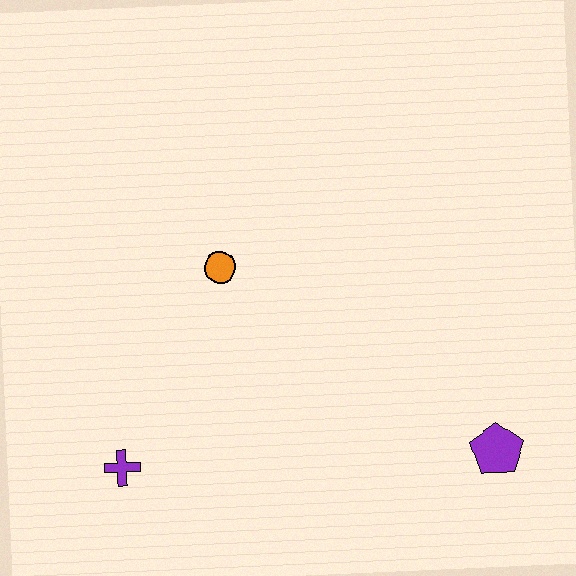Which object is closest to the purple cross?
The orange circle is closest to the purple cross.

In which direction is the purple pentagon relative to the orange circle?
The purple pentagon is to the right of the orange circle.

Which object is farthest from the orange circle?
The purple pentagon is farthest from the orange circle.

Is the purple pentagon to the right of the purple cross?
Yes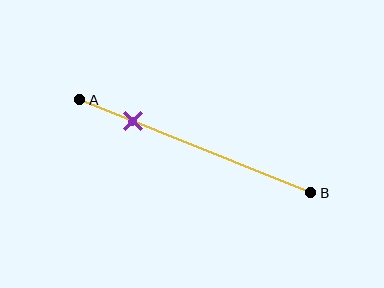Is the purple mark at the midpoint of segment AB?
No, the mark is at about 25% from A, not at the 50% midpoint.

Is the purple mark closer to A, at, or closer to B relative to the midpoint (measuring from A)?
The purple mark is closer to point A than the midpoint of segment AB.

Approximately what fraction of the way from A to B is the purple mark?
The purple mark is approximately 25% of the way from A to B.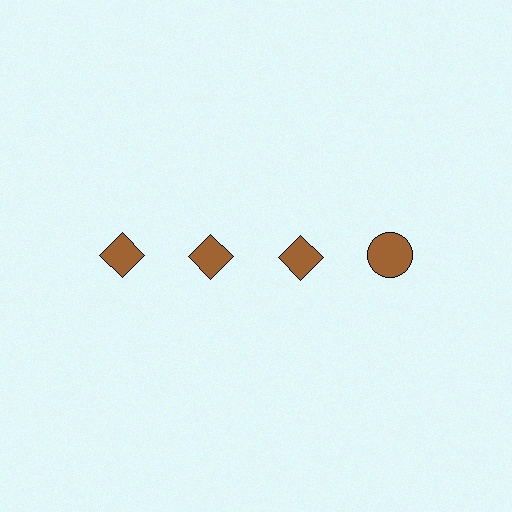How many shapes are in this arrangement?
There are 4 shapes arranged in a grid pattern.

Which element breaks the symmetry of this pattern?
The brown circle in the top row, second from right column breaks the symmetry. All other shapes are brown diamonds.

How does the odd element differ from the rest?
It has a different shape: circle instead of diamond.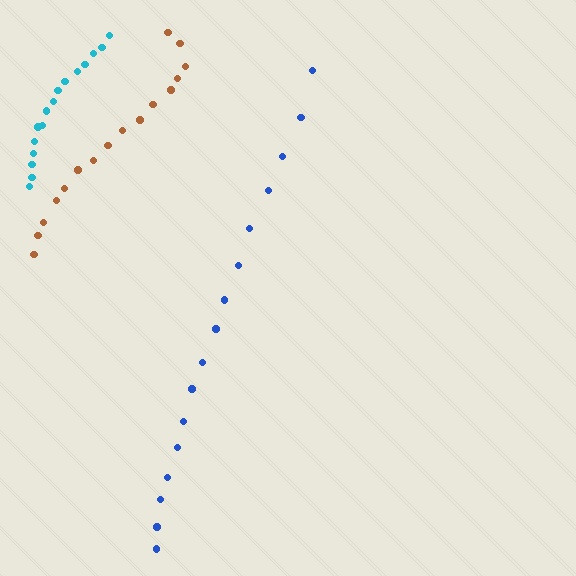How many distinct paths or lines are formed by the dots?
There are 3 distinct paths.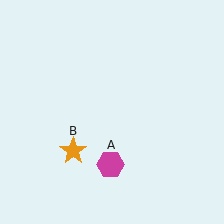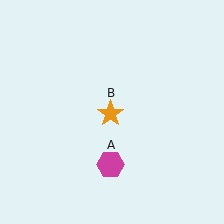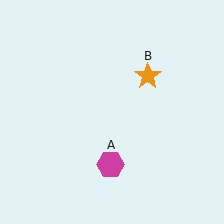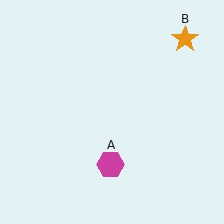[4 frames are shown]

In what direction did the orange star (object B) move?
The orange star (object B) moved up and to the right.